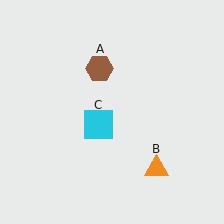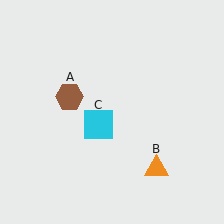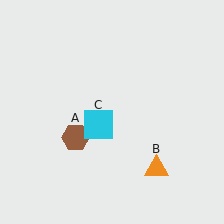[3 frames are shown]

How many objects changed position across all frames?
1 object changed position: brown hexagon (object A).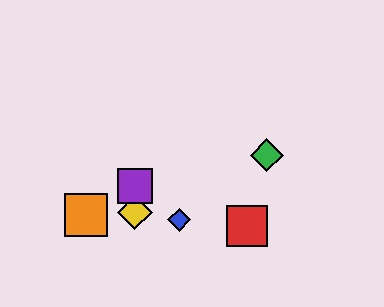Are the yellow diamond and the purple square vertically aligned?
Yes, both are at x≈135.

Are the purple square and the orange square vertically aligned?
No, the purple square is at x≈135 and the orange square is at x≈86.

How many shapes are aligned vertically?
2 shapes (the yellow diamond, the purple square) are aligned vertically.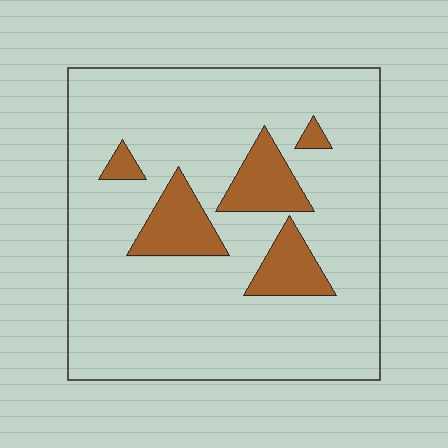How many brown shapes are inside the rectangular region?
5.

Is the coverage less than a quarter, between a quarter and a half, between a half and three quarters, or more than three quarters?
Less than a quarter.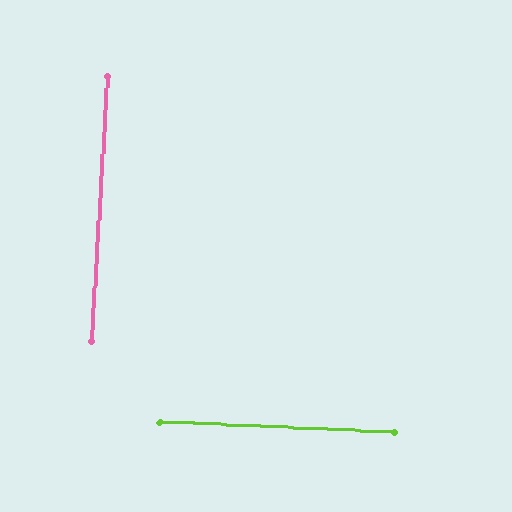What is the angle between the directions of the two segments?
Approximately 89 degrees.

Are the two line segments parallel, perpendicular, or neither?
Perpendicular — they meet at approximately 89°.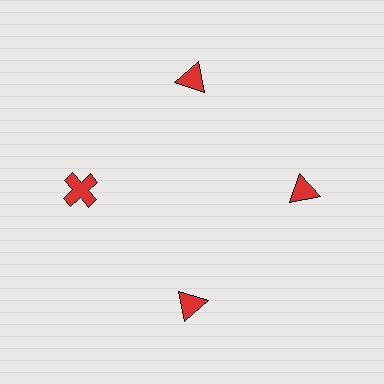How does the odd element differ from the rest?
It has a different shape: cross instead of triangle.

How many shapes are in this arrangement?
There are 4 shapes arranged in a ring pattern.